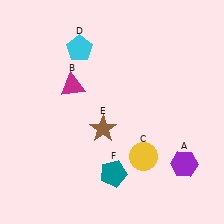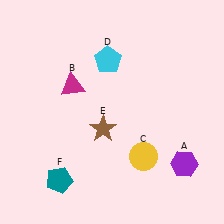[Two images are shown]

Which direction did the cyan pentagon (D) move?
The cyan pentagon (D) moved right.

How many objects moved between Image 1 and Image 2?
2 objects moved between the two images.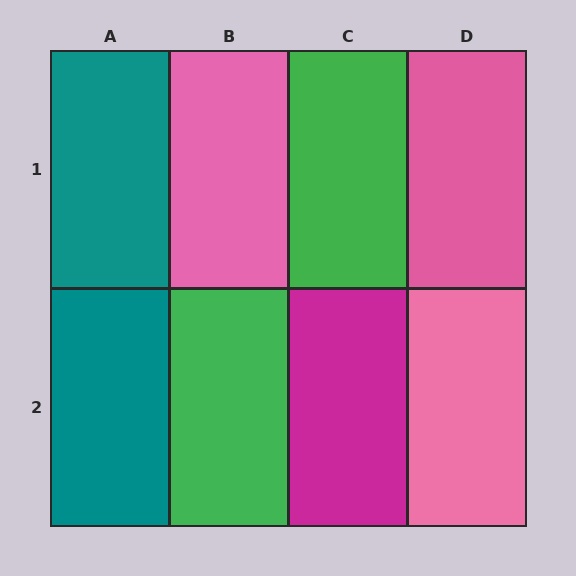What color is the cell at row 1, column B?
Pink.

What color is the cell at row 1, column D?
Pink.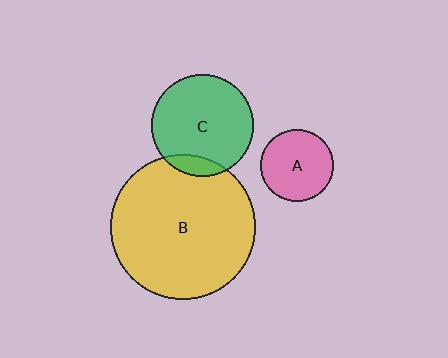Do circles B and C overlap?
Yes.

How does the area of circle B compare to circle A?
Approximately 4.0 times.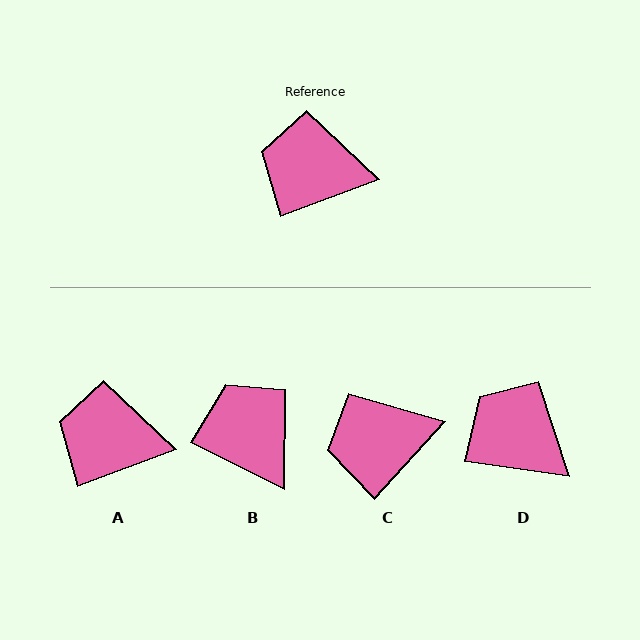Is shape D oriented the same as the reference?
No, it is off by about 29 degrees.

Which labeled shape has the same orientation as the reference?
A.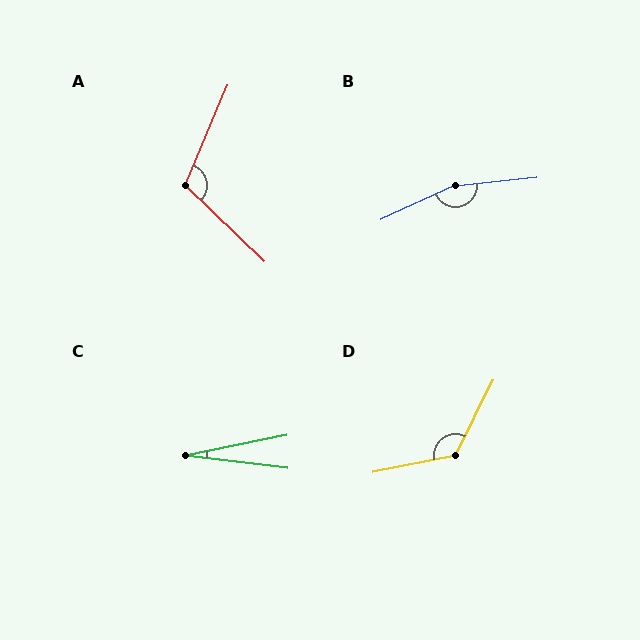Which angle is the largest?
B, at approximately 161 degrees.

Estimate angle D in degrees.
Approximately 128 degrees.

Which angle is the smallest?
C, at approximately 18 degrees.